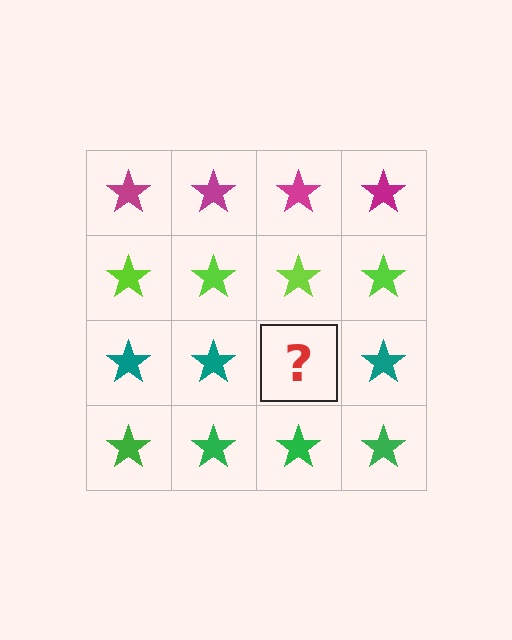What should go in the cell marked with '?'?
The missing cell should contain a teal star.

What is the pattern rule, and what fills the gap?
The rule is that each row has a consistent color. The gap should be filled with a teal star.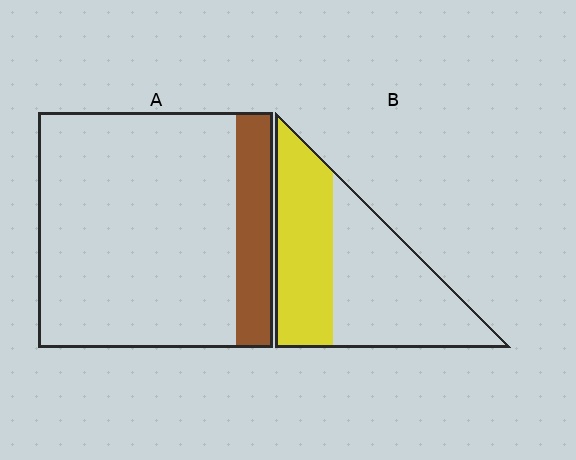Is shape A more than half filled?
No.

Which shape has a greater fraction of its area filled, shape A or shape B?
Shape B.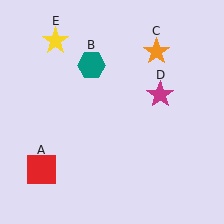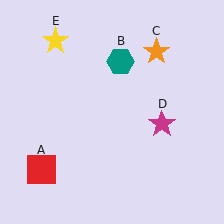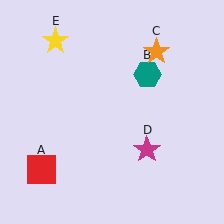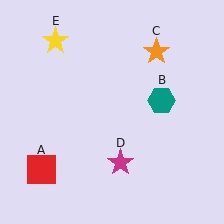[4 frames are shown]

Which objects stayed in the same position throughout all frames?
Red square (object A) and orange star (object C) and yellow star (object E) remained stationary.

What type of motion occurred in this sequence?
The teal hexagon (object B), magenta star (object D) rotated clockwise around the center of the scene.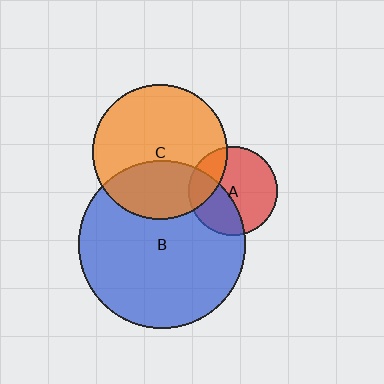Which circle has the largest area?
Circle B (blue).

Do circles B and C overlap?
Yes.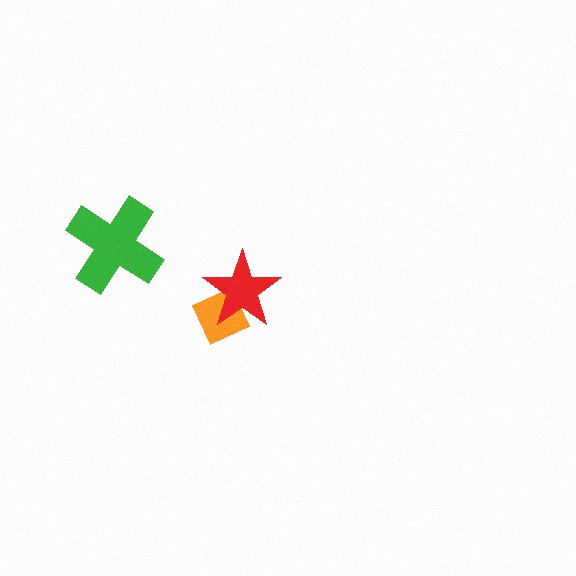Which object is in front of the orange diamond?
The red star is in front of the orange diamond.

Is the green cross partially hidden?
No, no other shape covers it.